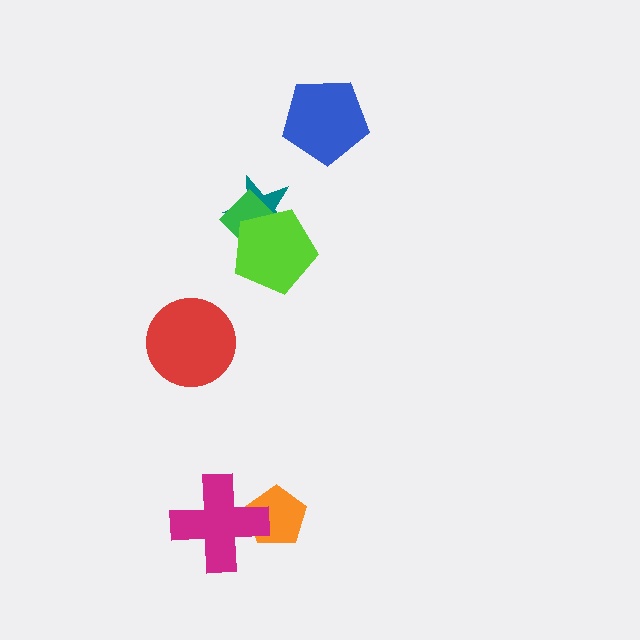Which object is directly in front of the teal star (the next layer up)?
The green diamond is directly in front of the teal star.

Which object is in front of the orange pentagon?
The magenta cross is in front of the orange pentagon.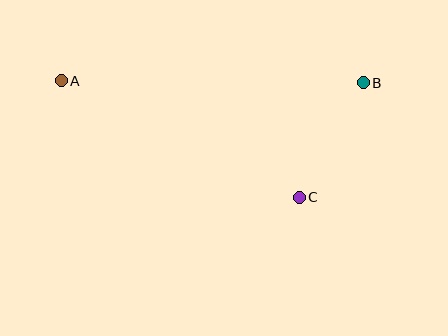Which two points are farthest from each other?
Points A and B are farthest from each other.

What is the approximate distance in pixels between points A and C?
The distance between A and C is approximately 265 pixels.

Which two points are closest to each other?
Points B and C are closest to each other.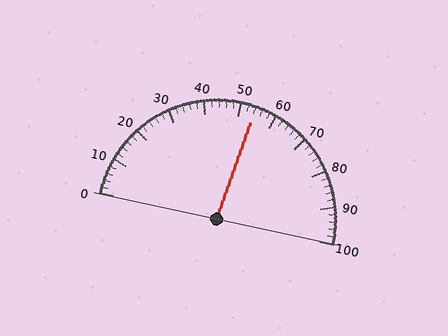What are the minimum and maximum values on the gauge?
The gauge ranges from 0 to 100.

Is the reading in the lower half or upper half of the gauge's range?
The reading is in the upper half of the range (0 to 100).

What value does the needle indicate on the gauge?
The needle indicates approximately 54.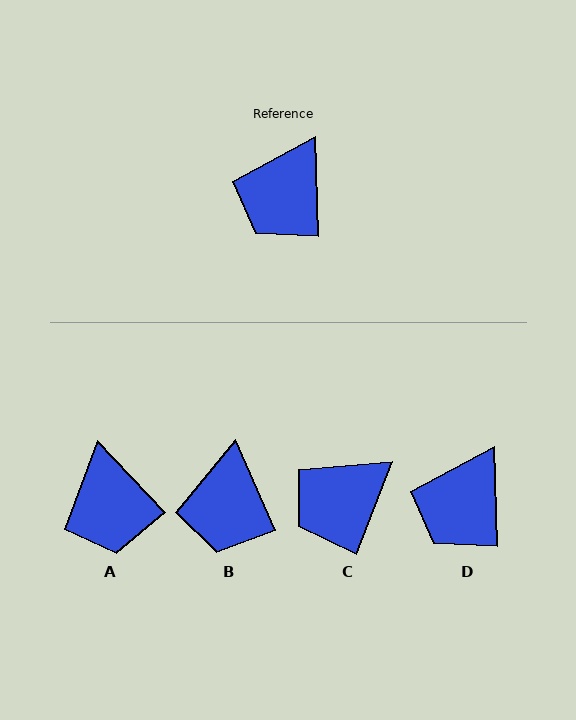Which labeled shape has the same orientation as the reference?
D.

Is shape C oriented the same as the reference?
No, it is off by about 23 degrees.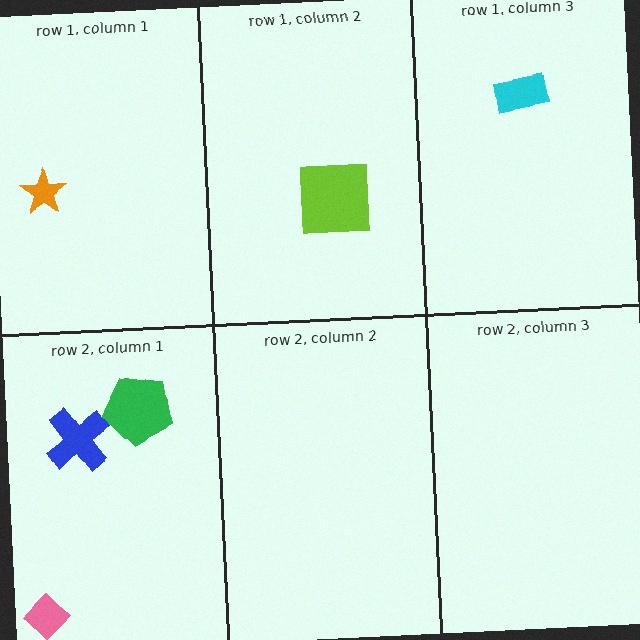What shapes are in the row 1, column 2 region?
The lime square.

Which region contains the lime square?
The row 1, column 2 region.